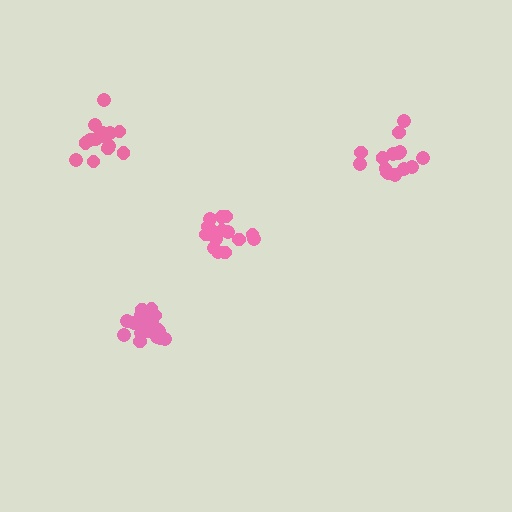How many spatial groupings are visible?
There are 4 spatial groupings.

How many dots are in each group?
Group 1: 19 dots, Group 2: 15 dots, Group 3: 15 dots, Group 4: 16 dots (65 total).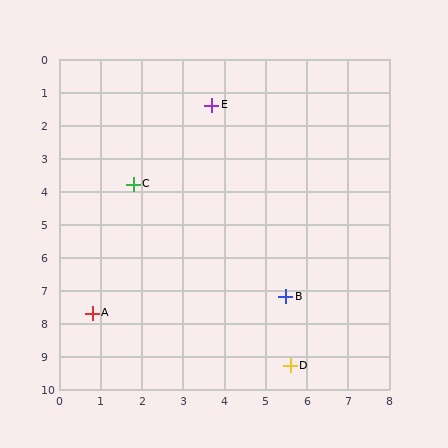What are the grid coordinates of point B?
Point B is at approximately (5.5, 7.2).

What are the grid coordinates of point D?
Point D is at approximately (5.6, 9.3).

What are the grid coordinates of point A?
Point A is at approximately (0.8, 7.7).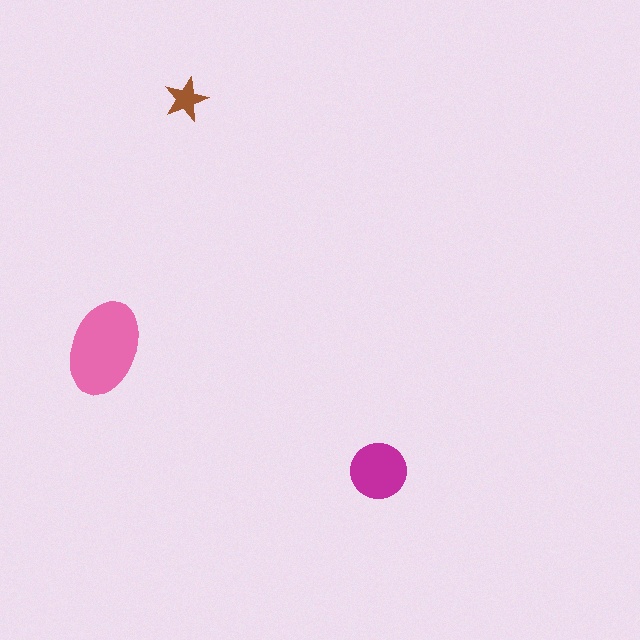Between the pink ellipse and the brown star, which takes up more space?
The pink ellipse.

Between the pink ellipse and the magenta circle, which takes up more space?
The pink ellipse.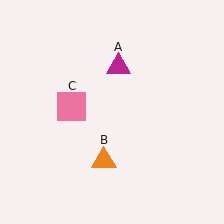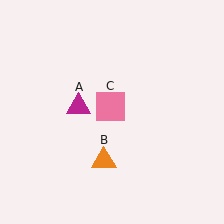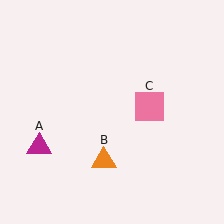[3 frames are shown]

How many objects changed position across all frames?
2 objects changed position: magenta triangle (object A), pink square (object C).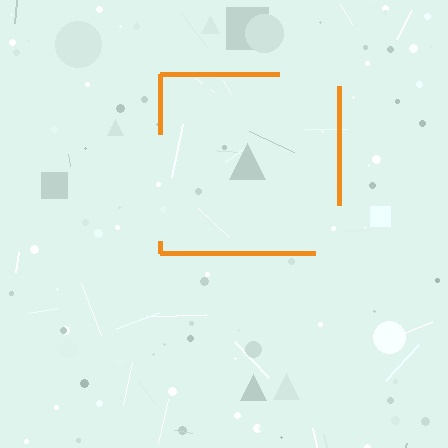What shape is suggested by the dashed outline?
The dashed outline suggests a square.